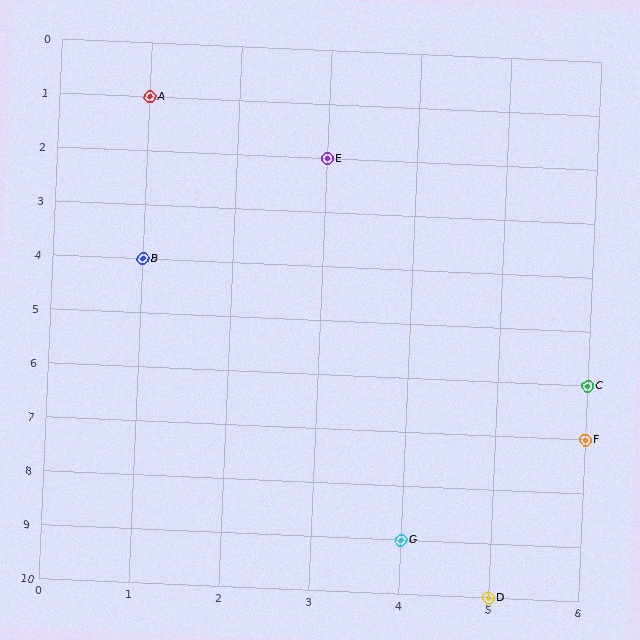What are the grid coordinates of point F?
Point F is at grid coordinates (6, 7).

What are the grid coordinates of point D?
Point D is at grid coordinates (5, 10).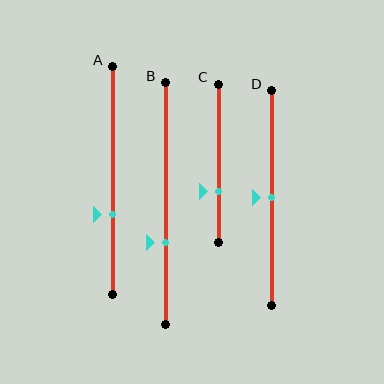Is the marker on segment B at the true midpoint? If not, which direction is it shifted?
No, the marker on segment B is shifted downward by about 16% of the segment length.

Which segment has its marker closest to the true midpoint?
Segment D has its marker closest to the true midpoint.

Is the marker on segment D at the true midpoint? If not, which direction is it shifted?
Yes, the marker on segment D is at the true midpoint.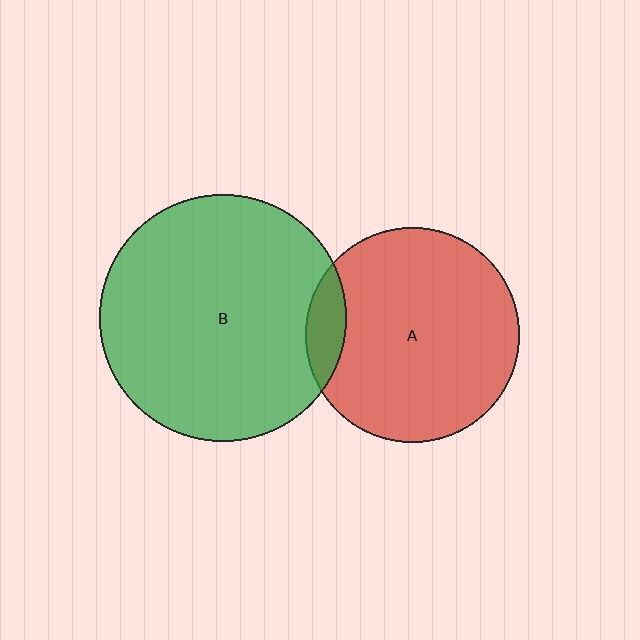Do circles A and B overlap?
Yes.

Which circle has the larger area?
Circle B (green).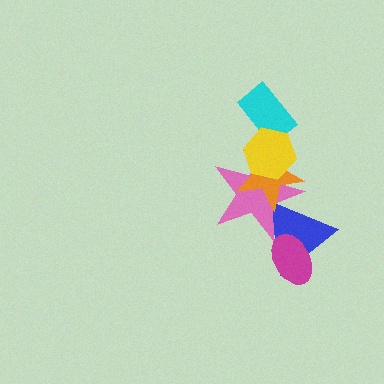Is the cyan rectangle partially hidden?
Yes, it is partially covered by another shape.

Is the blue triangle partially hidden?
Yes, it is partially covered by another shape.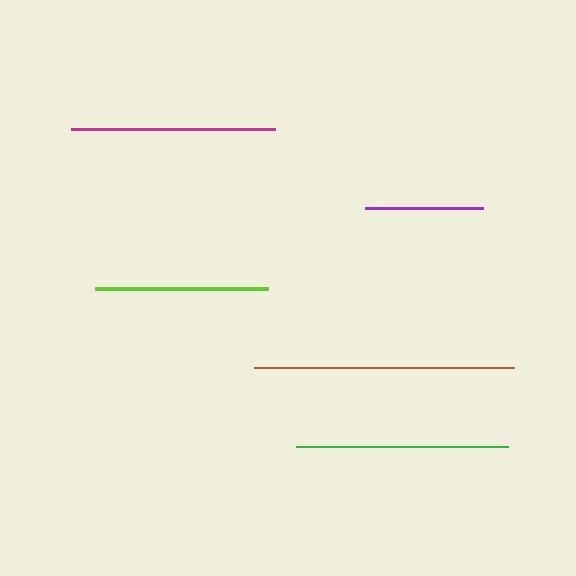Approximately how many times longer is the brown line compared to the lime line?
The brown line is approximately 1.5 times the length of the lime line.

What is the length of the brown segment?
The brown segment is approximately 260 pixels long.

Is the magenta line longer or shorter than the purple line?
The magenta line is longer than the purple line.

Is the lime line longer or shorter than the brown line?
The brown line is longer than the lime line.